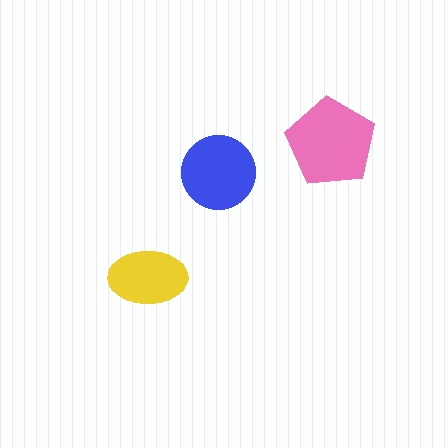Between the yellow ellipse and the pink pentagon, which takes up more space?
The pink pentagon.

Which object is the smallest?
The yellow ellipse.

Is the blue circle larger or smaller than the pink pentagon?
Smaller.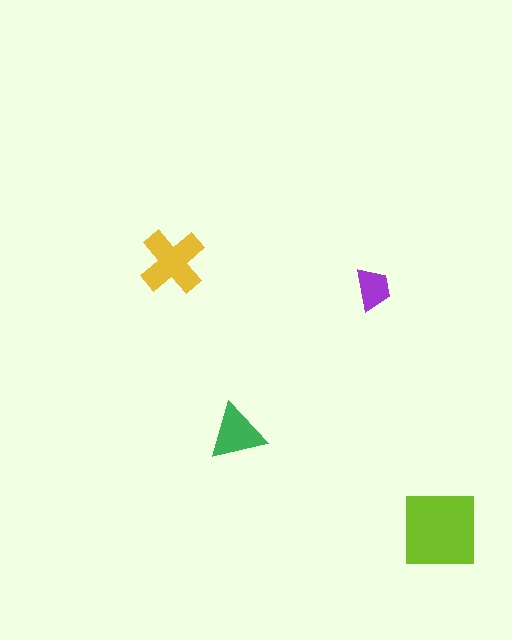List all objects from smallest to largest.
The purple trapezoid, the green triangle, the yellow cross, the lime square.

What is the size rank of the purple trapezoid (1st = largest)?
4th.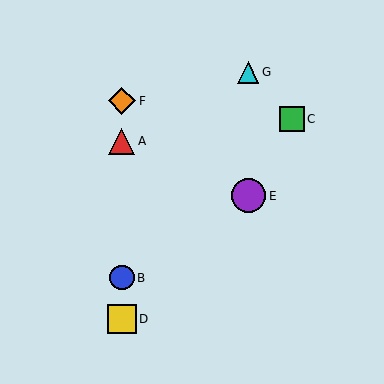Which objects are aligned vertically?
Objects A, B, D, F are aligned vertically.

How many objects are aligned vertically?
4 objects (A, B, D, F) are aligned vertically.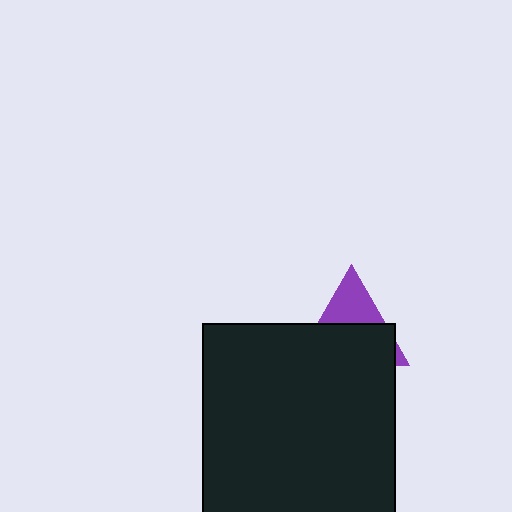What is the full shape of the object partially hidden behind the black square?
The partially hidden object is a purple triangle.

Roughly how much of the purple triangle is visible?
A small part of it is visible (roughly 38%).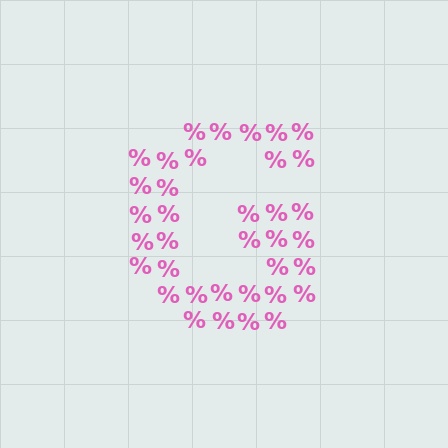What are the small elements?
The small elements are percent signs.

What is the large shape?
The large shape is the letter G.